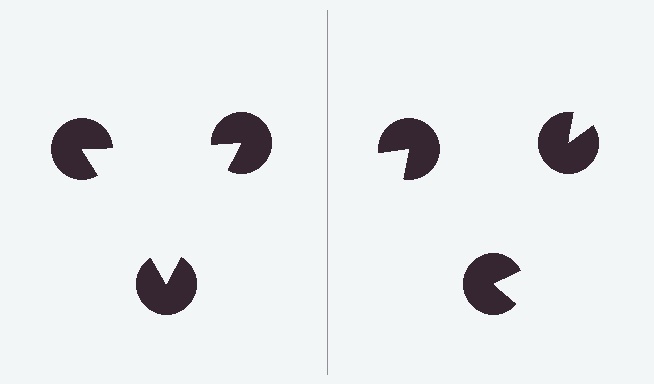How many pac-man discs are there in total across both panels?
6 — 3 on each side.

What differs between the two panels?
The pac-man discs are positioned identically on both sides; only the wedge orientations differ. On the left they align to a triangle; on the right they are misaligned.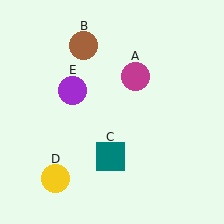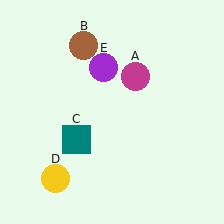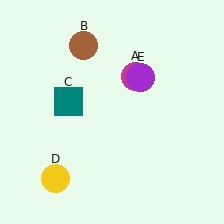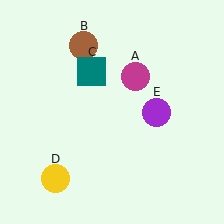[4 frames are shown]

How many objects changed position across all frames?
2 objects changed position: teal square (object C), purple circle (object E).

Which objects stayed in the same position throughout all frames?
Magenta circle (object A) and brown circle (object B) and yellow circle (object D) remained stationary.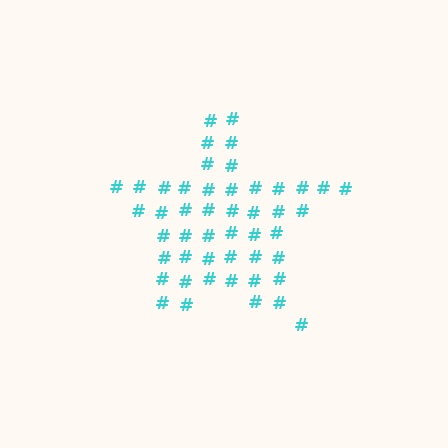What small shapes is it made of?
It is made of small hash symbols.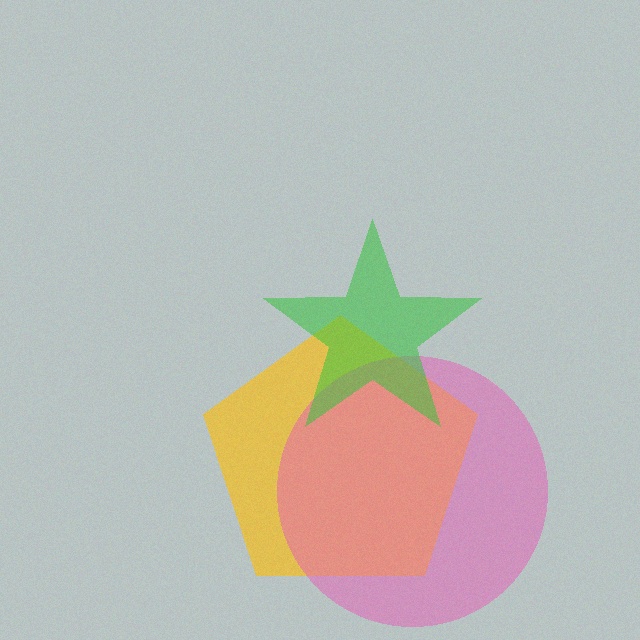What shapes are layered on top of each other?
The layered shapes are: a yellow pentagon, a pink circle, a green star.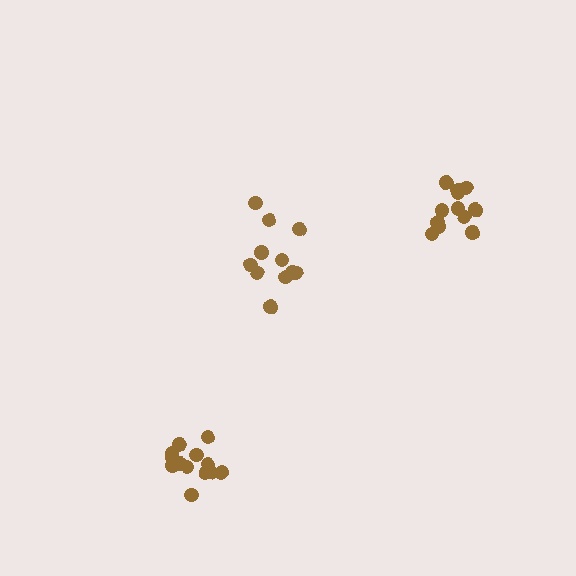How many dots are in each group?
Group 1: 13 dots, Group 2: 13 dots, Group 3: 11 dots (37 total).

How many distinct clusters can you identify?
There are 3 distinct clusters.